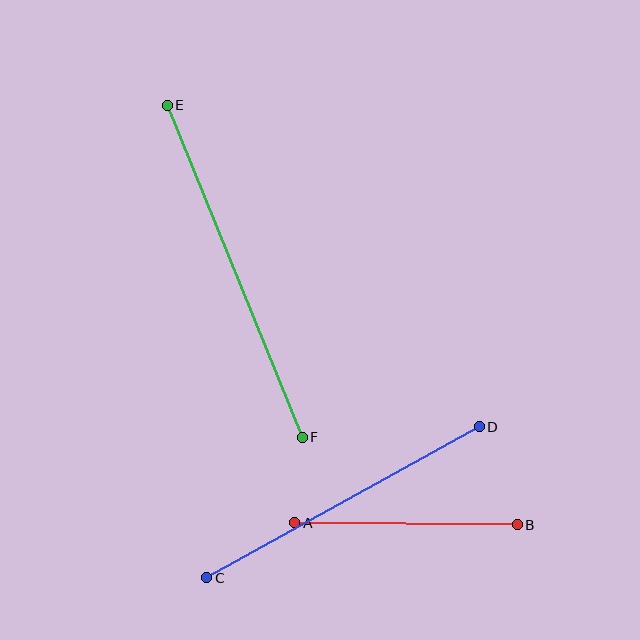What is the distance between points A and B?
The distance is approximately 222 pixels.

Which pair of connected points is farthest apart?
Points E and F are farthest apart.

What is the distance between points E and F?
The distance is approximately 359 pixels.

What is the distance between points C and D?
The distance is approximately 312 pixels.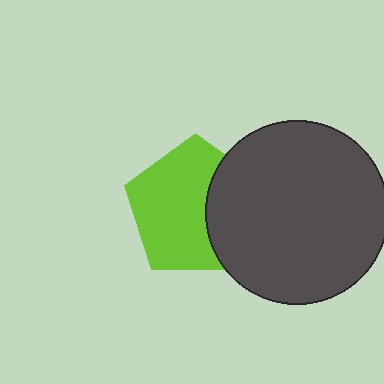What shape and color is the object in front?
The object in front is a dark gray circle.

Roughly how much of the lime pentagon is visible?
Most of it is visible (roughly 66%).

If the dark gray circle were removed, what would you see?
You would see the complete lime pentagon.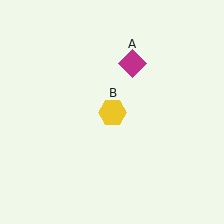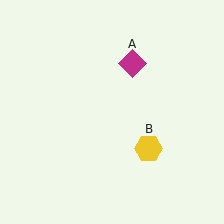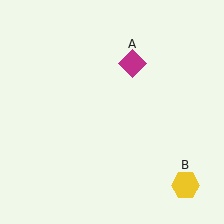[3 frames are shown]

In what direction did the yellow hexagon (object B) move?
The yellow hexagon (object B) moved down and to the right.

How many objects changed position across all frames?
1 object changed position: yellow hexagon (object B).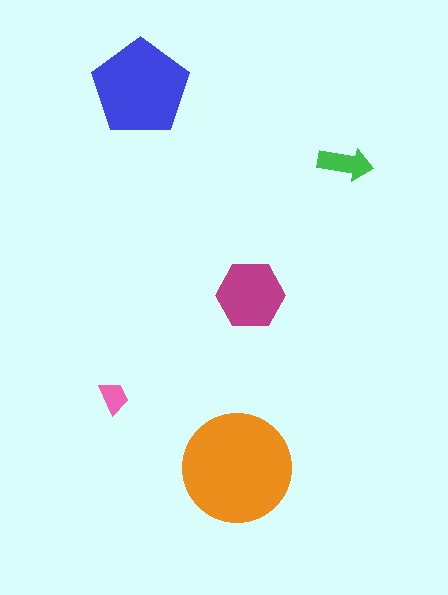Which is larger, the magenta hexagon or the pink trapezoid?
The magenta hexagon.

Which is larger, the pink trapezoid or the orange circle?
The orange circle.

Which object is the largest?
The orange circle.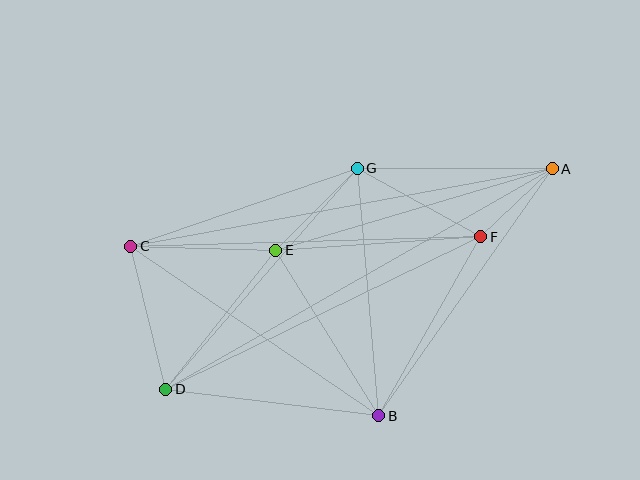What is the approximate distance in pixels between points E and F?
The distance between E and F is approximately 206 pixels.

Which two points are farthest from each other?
Points A and D are farthest from each other.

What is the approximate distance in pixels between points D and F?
The distance between D and F is approximately 350 pixels.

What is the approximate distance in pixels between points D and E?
The distance between D and E is approximately 177 pixels.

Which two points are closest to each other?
Points A and F are closest to each other.